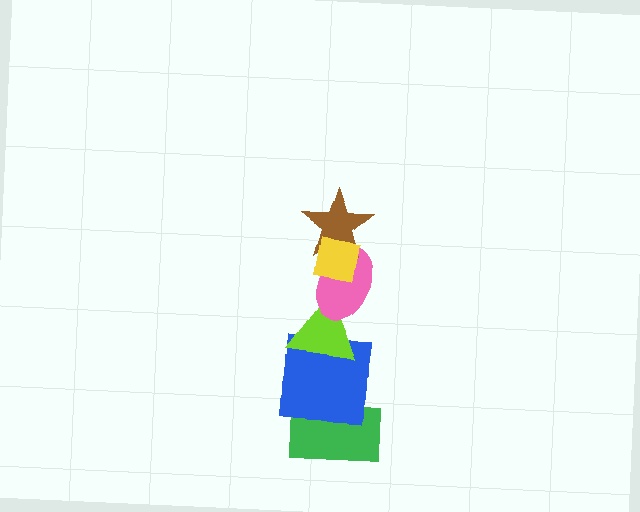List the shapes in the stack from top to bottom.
From top to bottom: the yellow square, the brown star, the pink ellipse, the lime triangle, the blue square, the green rectangle.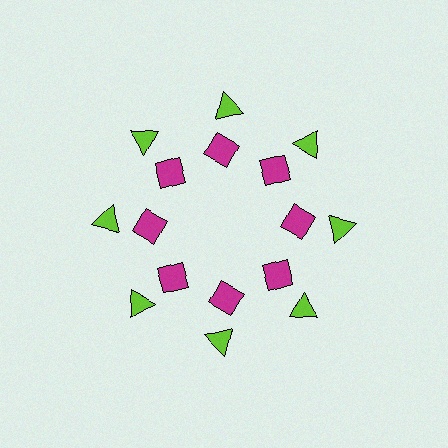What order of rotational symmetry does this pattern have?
This pattern has 8-fold rotational symmetry.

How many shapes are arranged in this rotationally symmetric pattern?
There are 16 shapes, arranged in 8 groups of 2.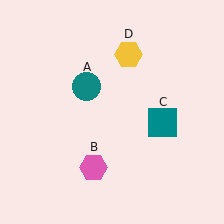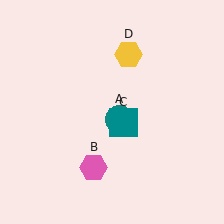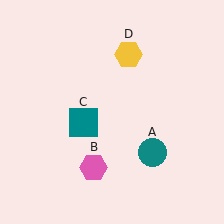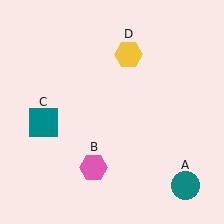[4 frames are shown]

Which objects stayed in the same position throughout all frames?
Pink hexagon (object B) and yellow hexagon (object D) remained stationary.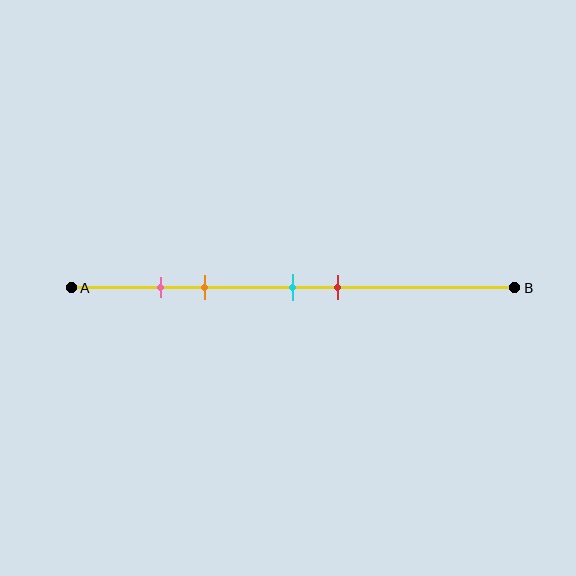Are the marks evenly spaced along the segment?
No, the marks are not evenly spaced.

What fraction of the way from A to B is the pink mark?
The pink mark is approximately 20% (0.2) of the way from A to B.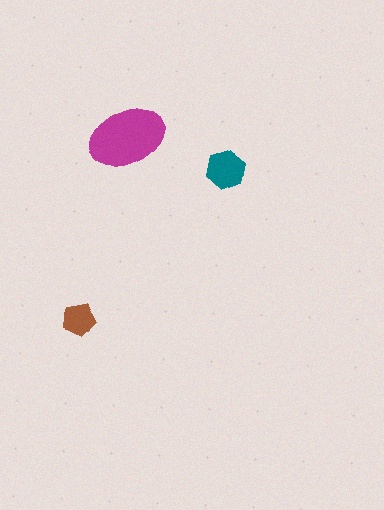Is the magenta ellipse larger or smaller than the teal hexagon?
Larger.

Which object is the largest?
The magenta ellipse.